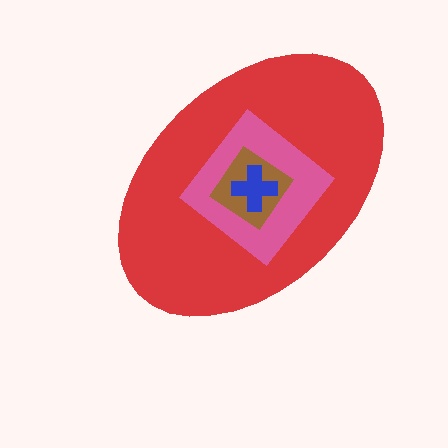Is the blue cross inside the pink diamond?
Yes.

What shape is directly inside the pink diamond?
The brown diamond.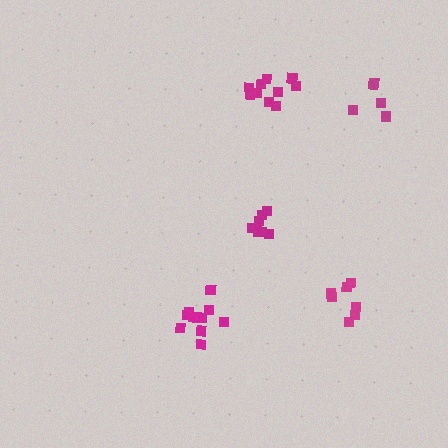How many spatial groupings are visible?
There are 5 spatial groupings.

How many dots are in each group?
Group 1: 11 dots, Group 2: 5 dots, Group 3: 11 dots, Group 4: 7 dots, Group 5: 8 dots (42 total).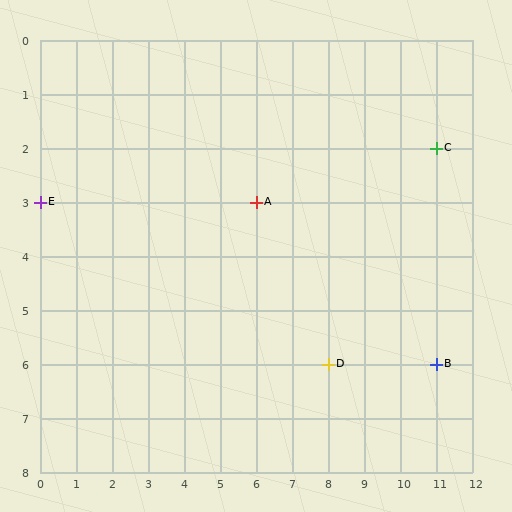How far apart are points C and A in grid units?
Points C and A are 5 columns and 1 row apart (about 5.1 grid units diagonally).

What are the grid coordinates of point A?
Point A is at grid coordinates (6, 3).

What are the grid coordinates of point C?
Point C is at grid coordinates (11, 2).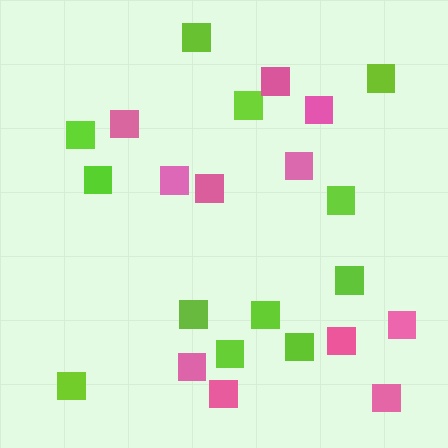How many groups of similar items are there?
There are 2 groups: one group of lime squares (12) and one group of pink squares (11).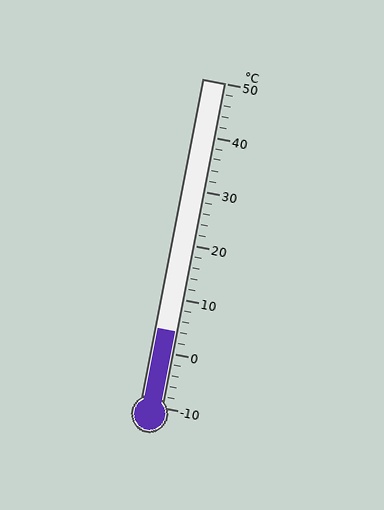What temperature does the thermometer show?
The thermometer shows approximately 4°C.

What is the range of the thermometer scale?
The thermometer scale ranges from -10°C to 50°C.